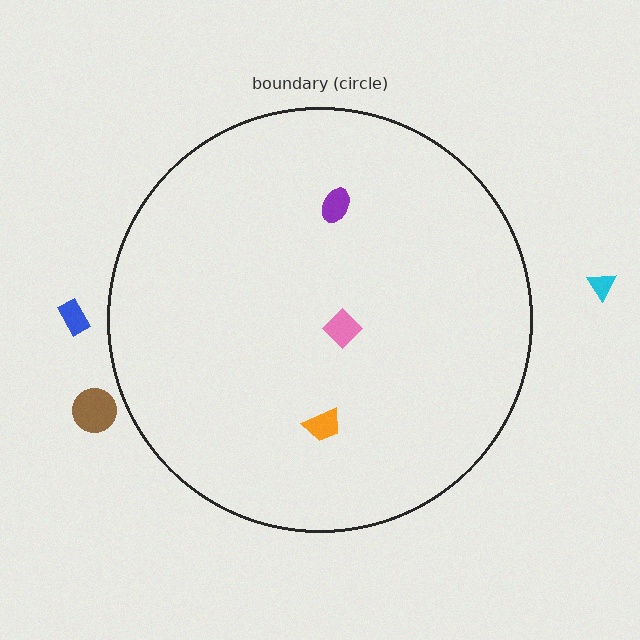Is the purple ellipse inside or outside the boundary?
Inside.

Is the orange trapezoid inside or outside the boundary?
Inside.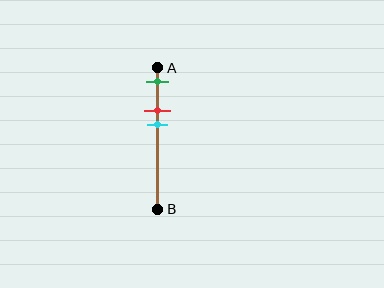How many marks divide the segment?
There are 3 marks dividing the segment.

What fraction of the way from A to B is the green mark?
The green mark is approximately 10% (0.1) of the way from A to B.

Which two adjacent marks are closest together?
The red and cyan marks are the closest adjacent pair.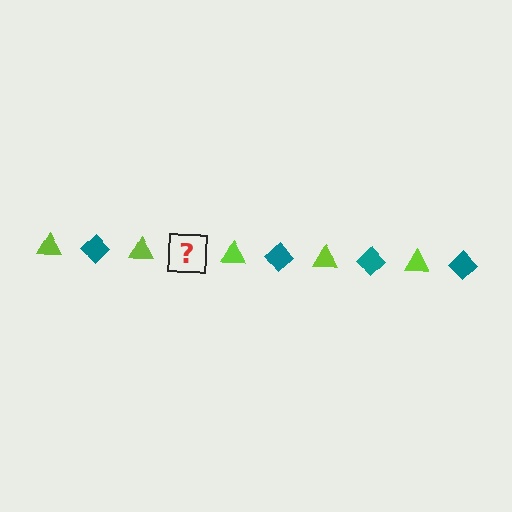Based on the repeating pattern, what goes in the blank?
The blank should be a teal diamond.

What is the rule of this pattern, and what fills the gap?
The rule is that the pattern alternates between lime triangle and teal diamond. The gap should be filled with a teal diamond.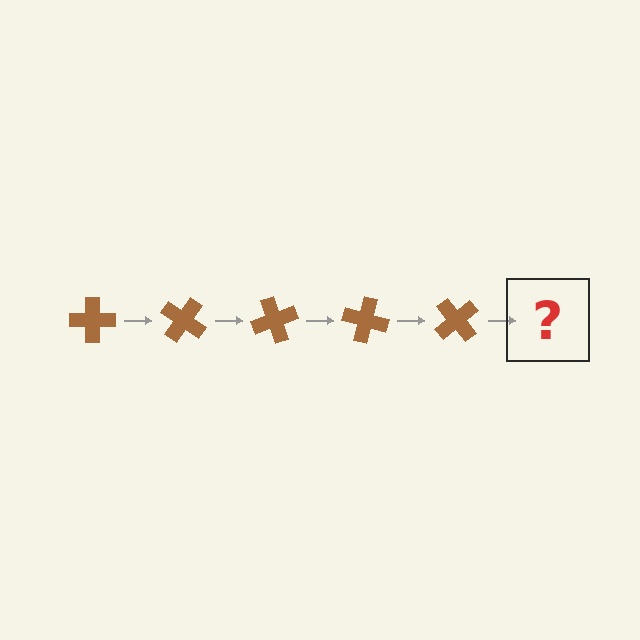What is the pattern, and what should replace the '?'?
The pattern is that the cross rotates 35 degrees each step. The '?' should be a brown cross rotated 175 degrees.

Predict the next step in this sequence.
The next step is a brown cross rotated 175 degrees.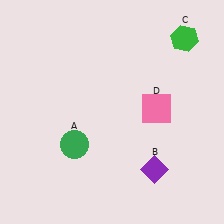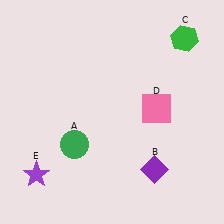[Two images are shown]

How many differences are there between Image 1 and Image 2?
There is 1 difference between the two images.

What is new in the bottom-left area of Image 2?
A purple star (E) was added in the bottom-left area of Image 2.